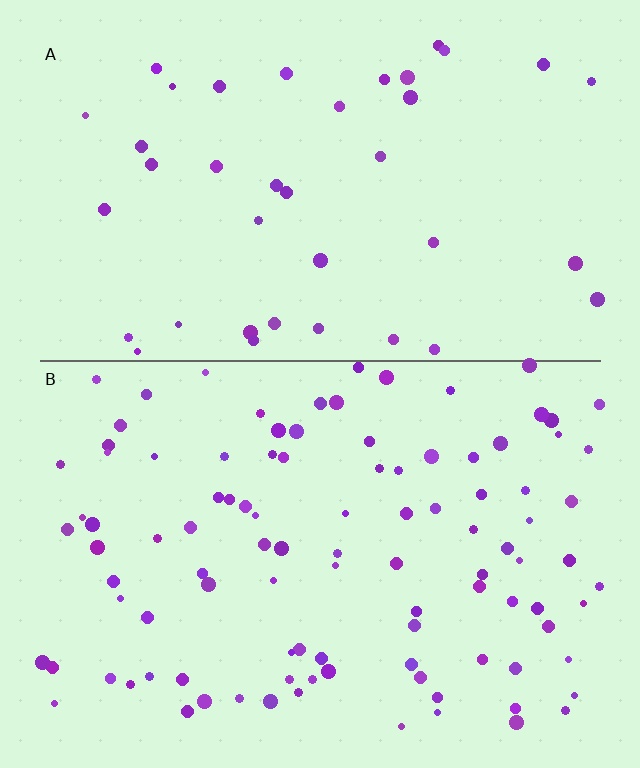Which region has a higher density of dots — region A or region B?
B (the bottom).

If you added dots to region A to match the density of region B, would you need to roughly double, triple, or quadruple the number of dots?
Approximately triple.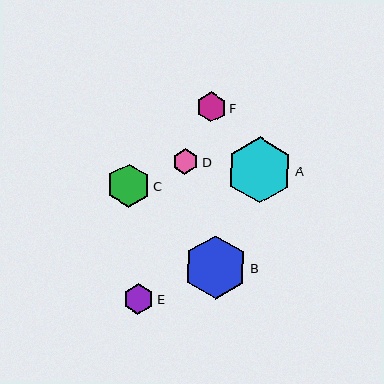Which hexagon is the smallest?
Hexagon D is the smallest with a size of approximately 25 pixels.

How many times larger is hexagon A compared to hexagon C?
Hexagon A is approximately 1.5 times the size of hexagon C.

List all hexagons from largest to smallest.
From largest to smallest: A, B, C, E, F, D.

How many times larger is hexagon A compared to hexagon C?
Hexagon A is approximately 1.5 times the size of hexagon C.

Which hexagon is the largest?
Hexagon A is the largest with a size of approximately 66 pixels.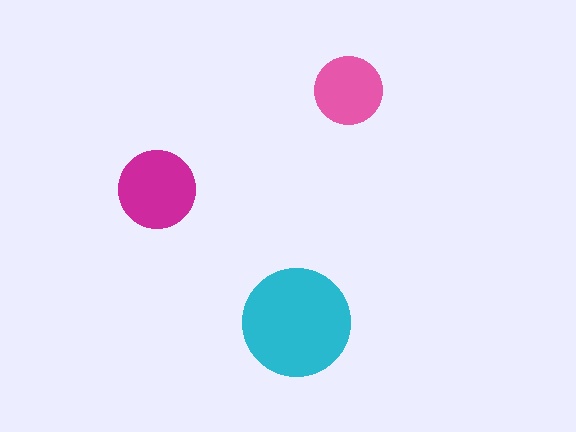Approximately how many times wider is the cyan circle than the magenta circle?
About 1.5 times wider.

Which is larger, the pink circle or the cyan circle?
The cyan one.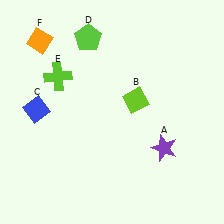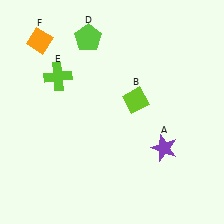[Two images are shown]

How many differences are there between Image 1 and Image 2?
There is 1 difference between the two images.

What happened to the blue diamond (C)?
The blue diamond (C) was removed in Image 2. It was in the top-left area of Image 1.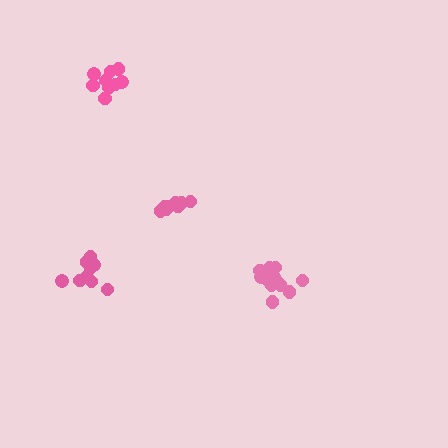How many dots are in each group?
Group 1: 10 dots, Group 2: 9 dots, Group 3: 12 dots, Group 4: 10 dots (41 total).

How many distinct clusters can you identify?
There are 4 distinct clusters.